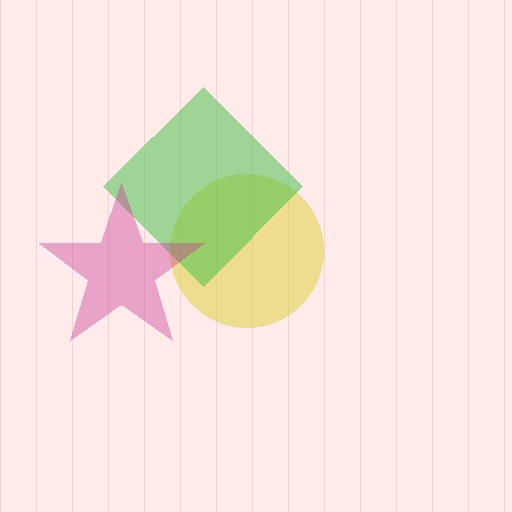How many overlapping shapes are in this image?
There are 3 overlapping shapes in the image.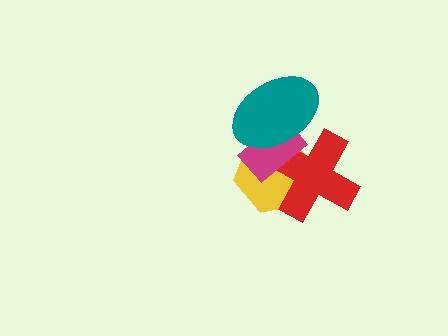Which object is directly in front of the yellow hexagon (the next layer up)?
The red cross is directly in front of the yellow hexagon.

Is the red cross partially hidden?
Yes, it is partially covered by another shape.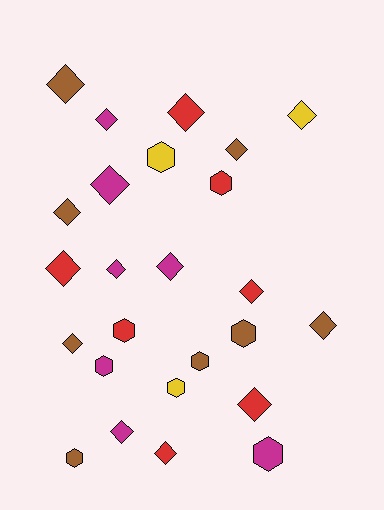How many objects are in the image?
There are 25 objects.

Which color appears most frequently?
Brown, with 8 objects.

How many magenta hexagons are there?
There are 2 magenta hexagons.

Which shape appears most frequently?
Diamond, with 16 objects.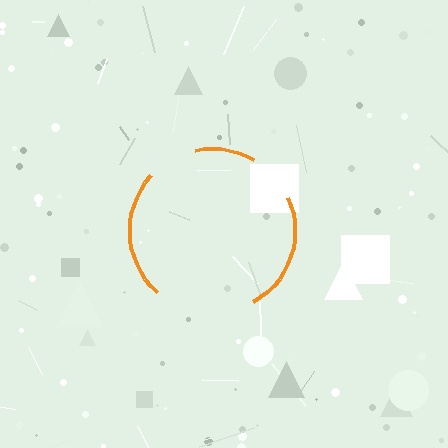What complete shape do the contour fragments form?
The contour fragments form a circle.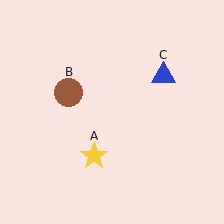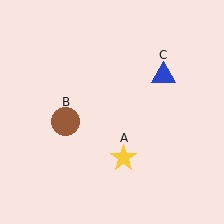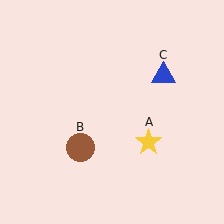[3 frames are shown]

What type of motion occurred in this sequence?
The yellow star (object A), brown circle (object B) rotated counterclockwise around the center of the scene.